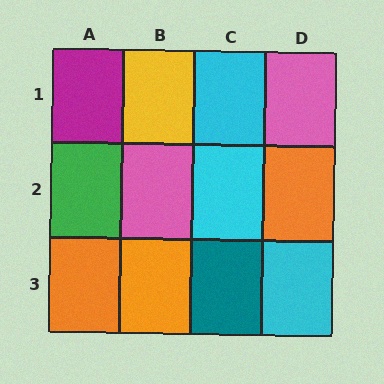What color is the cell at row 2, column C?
Cyan.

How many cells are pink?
2 cells are pink.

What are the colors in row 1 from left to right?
Magenta, yellow, cyan, pink.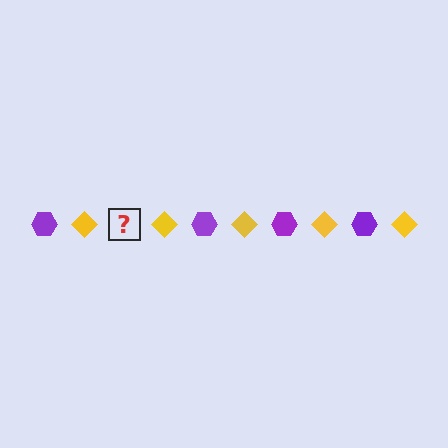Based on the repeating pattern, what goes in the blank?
The blank should be a purple hexagon.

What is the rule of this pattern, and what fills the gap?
The rule is that the pattern alternates between purple hexagon and yellow diamond. The gap should be filled with a purple hexagon.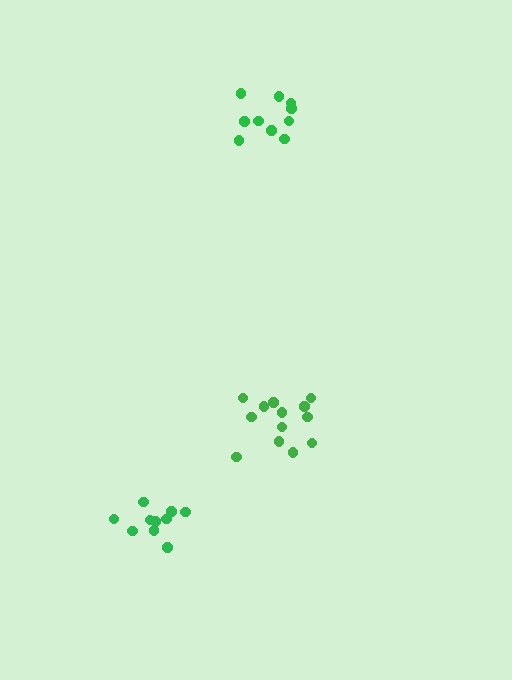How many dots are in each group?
Group 1: 13 dots, Group 2: 10 dots, Group 3: 10 dots (33 total).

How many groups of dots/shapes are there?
There are 3 groups.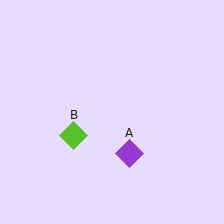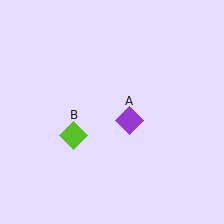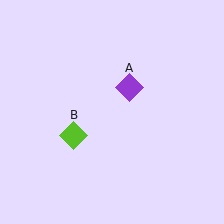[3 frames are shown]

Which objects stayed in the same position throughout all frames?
Lime diamond (object B) remained stationary.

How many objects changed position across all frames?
1 object changed position: purple diamond (object A).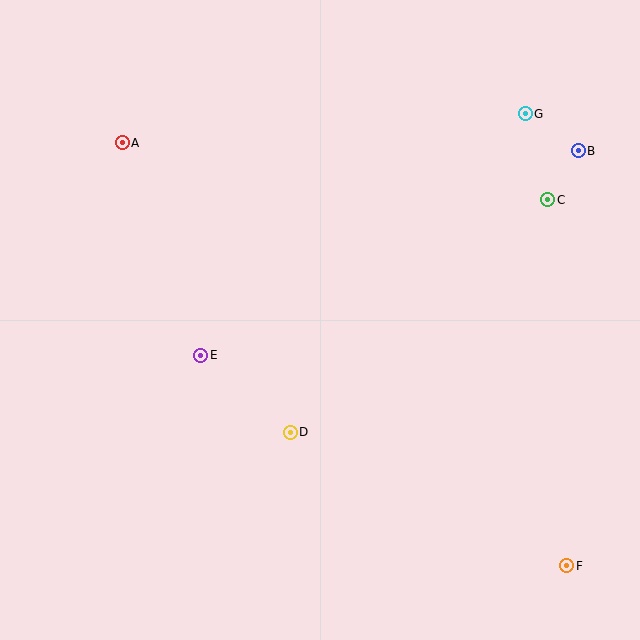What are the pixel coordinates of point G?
Point G is at (525, 114).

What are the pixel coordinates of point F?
Point F is at (567, 566).